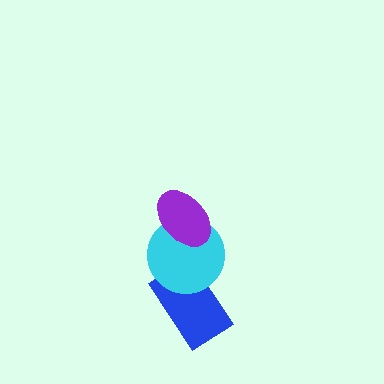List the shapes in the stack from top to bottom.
From top to bottom: the purple ellipse, the cyan circle, the blue rectangle.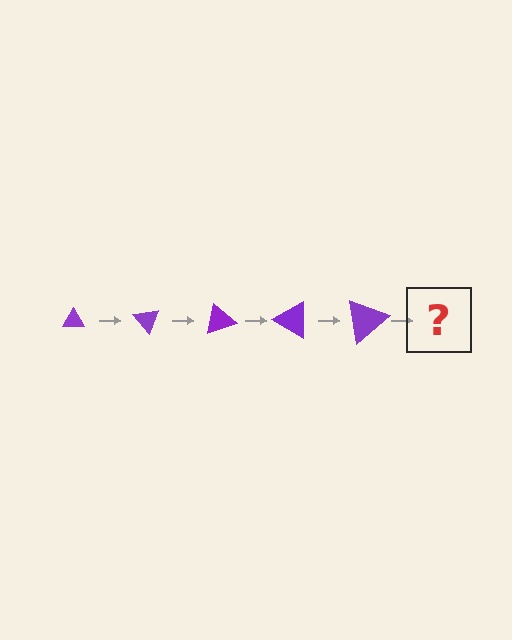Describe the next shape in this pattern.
It should be a triangle, larger than the previous one and rotated 250 degrees from the start.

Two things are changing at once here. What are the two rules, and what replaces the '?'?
The two rules are that the triangle grows larger each step and it rotates 50 degrees each step. The '?' should be a triangle, larger than the previous one and rotated 250 degrees from the start.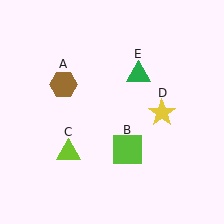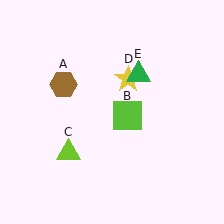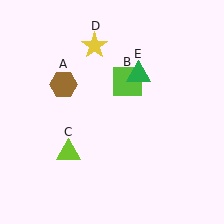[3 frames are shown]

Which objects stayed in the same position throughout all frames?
Brown hexagon (object A) and lime triangle (object C) and green triangle (object E) remained stationary.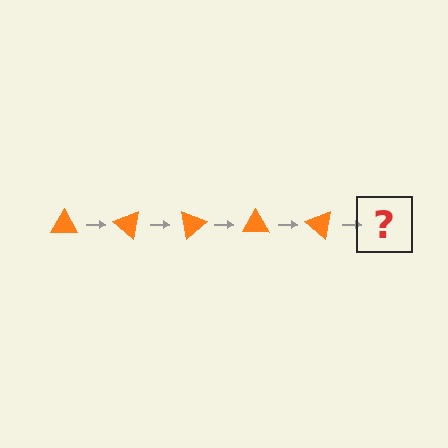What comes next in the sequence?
The next element should be an orange triangle rotated 200 degrees.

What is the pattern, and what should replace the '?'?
The pattern is that the triangle rotates 40 degrees each step. The '?' should be an orange triangle rotated 200 degrees.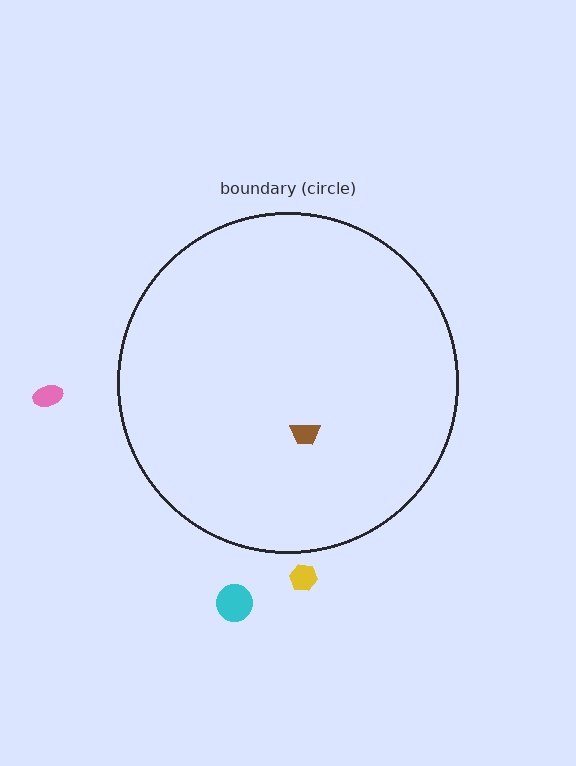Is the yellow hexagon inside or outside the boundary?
Outside.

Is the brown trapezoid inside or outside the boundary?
Inside.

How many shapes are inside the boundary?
1 inside, 3 outside.